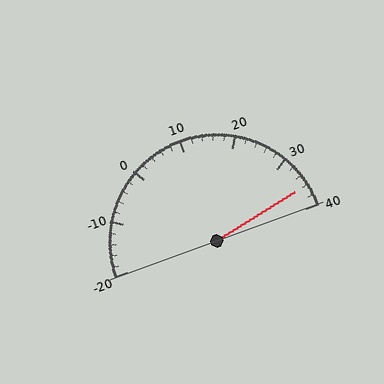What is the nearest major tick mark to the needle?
The nearest major tick mark is 40.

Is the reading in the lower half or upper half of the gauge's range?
The reading is in the upper half of the range (-20 to 40).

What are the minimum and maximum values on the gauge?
The gauge ranges from -20 to 40.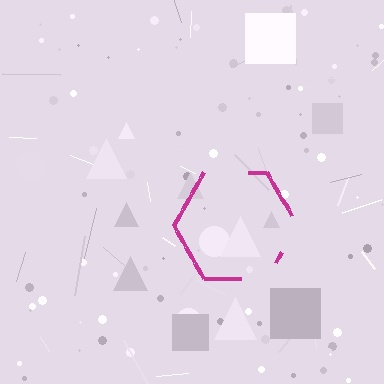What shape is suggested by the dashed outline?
The dashed outline suggests a hexagon.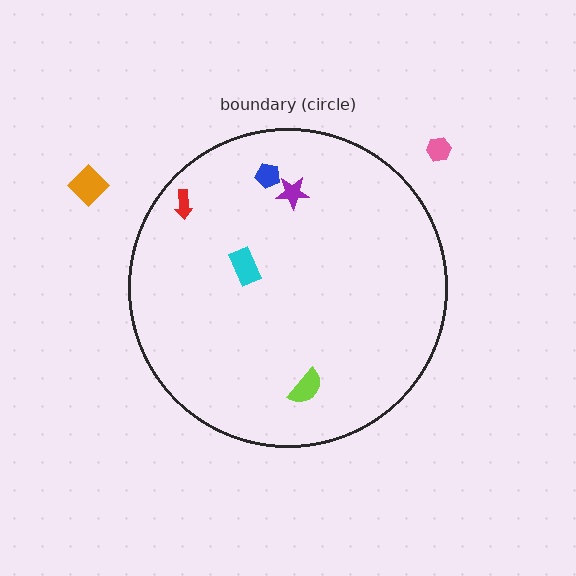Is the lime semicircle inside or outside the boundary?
Inside.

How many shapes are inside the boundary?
5 inside, 2 outside.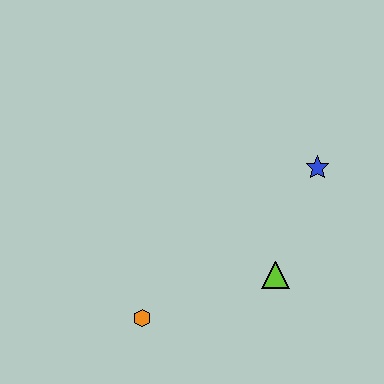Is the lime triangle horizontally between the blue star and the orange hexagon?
Yes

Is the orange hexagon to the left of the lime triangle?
Yes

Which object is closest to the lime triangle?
The blue star is closest to the lime triangle.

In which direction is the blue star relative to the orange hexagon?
The blue star is to the right of the orange hexagon.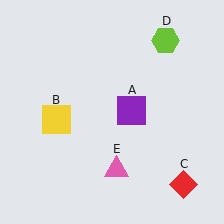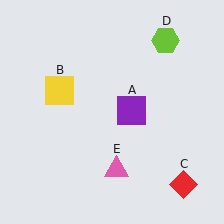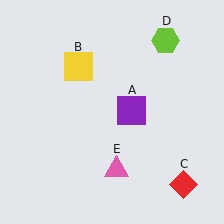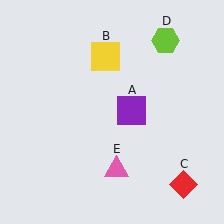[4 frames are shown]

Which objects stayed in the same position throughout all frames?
Purple square (object A) and red diamond (object C) and lime hexagon (object D) and pink triangle (object E) remained stationary.